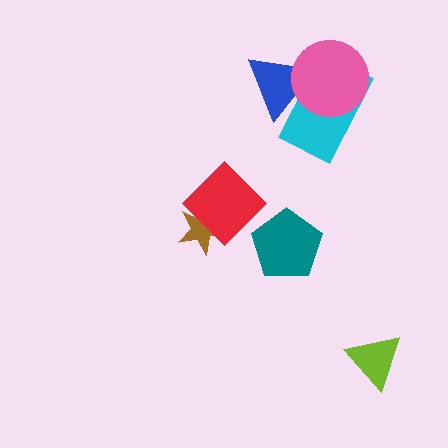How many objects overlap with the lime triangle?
0 objects overlap with the lime triangle.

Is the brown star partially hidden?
Yes, it is partially covered by another shape.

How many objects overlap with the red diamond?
1 object overlaps with the red diamond.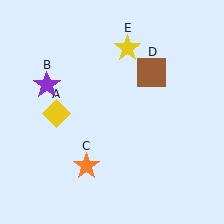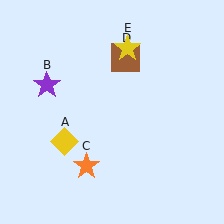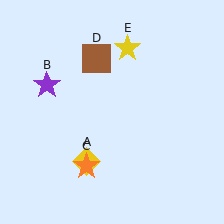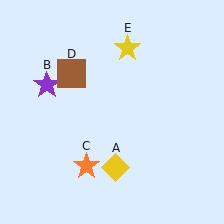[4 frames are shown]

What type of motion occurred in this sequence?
The yellow diamond (object A), brown square (object D) rotated counterclockwise around the center of the scene.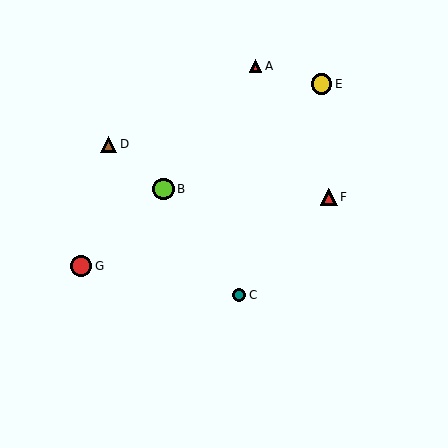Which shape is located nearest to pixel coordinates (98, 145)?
The brown triangle (labeled D) at (109, 144) is nearest to that location.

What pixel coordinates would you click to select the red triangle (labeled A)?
Click at (256, 66) to select the red triangle A.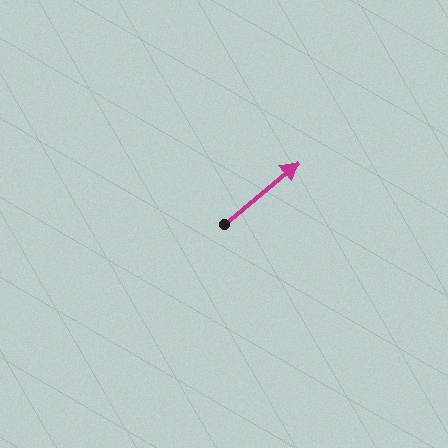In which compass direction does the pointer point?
Northeast.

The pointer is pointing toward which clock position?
Roughly 2 o'clock.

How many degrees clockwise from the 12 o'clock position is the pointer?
Approximately 50 degrees.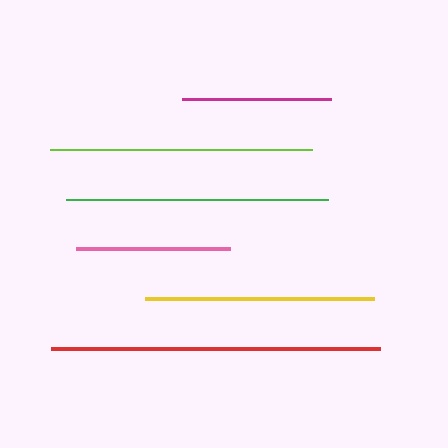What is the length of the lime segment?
The lime segment is approximately 262 pixels long.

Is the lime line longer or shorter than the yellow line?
The lime line is longer than the yellow line.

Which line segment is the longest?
The red line is the longest at approximately 329 pixels.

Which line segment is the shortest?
The magenta line is the shortest at approximately 150 pixels.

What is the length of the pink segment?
The pink segment is approximately 155 pixels long.